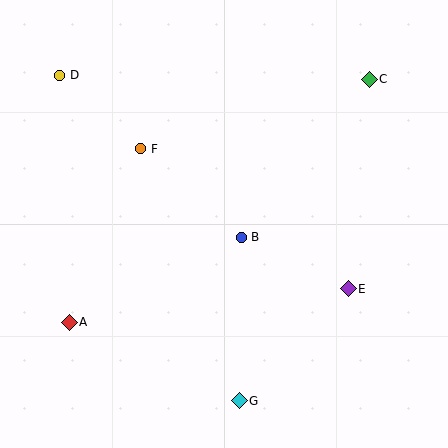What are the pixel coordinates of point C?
Point C is at (369, 79).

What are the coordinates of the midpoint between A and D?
The midpoint between A and D is at (64, 199).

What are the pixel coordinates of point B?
Point B is at (241, 237).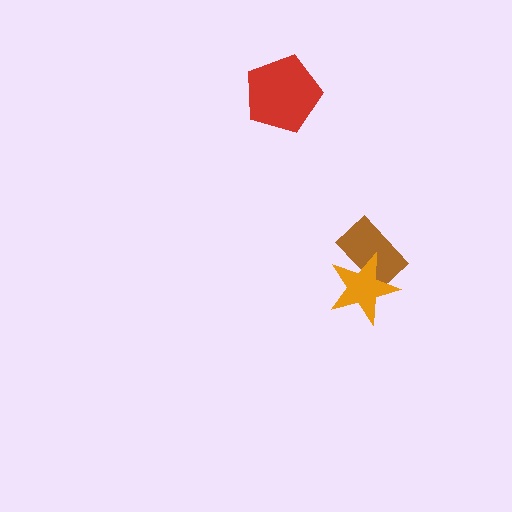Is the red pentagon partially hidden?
No, no other shape covers it.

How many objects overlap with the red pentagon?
0 objects overlap with the red pentagon.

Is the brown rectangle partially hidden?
Yes, it is partially covered by another shape.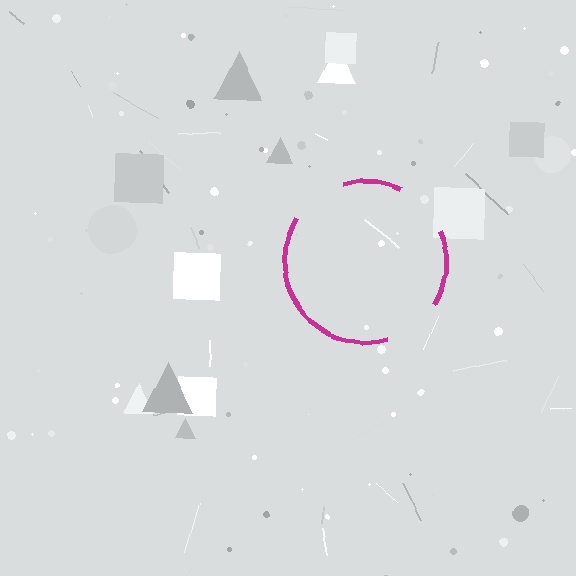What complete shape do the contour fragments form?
The contour fragments form a circle.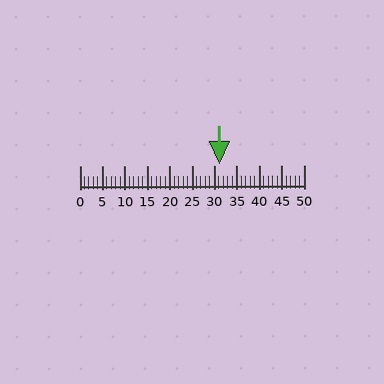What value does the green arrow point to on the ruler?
The green arrow points to approximately 31.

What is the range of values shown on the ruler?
The ruler shows values from 0 to 50.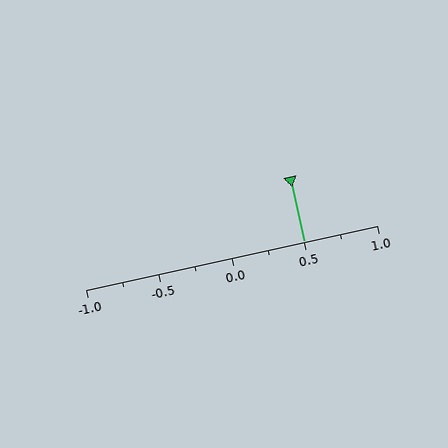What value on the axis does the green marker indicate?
The marker indicates approximately 0.5.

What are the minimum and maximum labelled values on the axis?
The axis runs from -1.0 to 1.0.